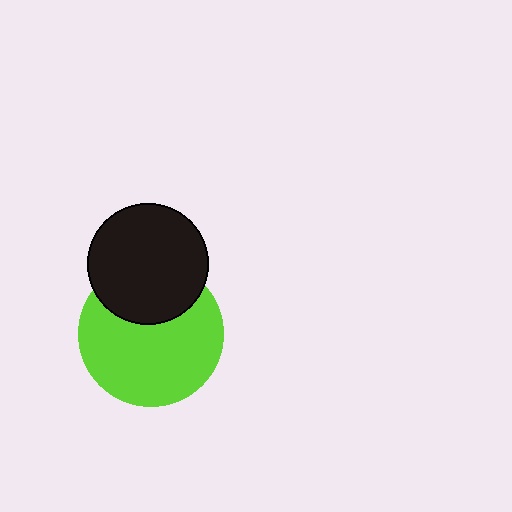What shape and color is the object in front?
The object in front is a black circle.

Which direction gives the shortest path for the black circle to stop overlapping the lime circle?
Moving up gives the shortest separation.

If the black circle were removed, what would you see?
You would see the complete lime circle.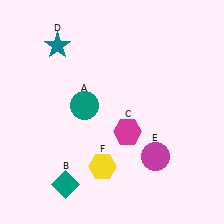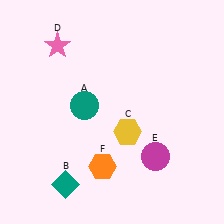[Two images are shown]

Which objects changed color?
C changed from magenta to yellow. D changed from teal to pink. F changed from yellow to orange.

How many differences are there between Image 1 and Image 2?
There are 3 differences between the two images.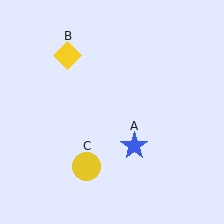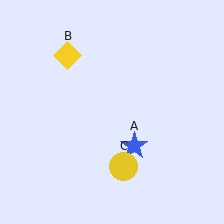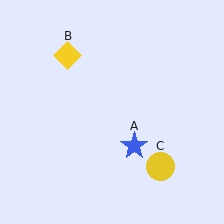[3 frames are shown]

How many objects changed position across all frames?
1 object changed position: yellow circle (object C).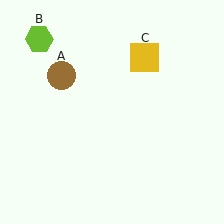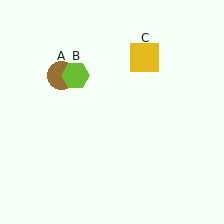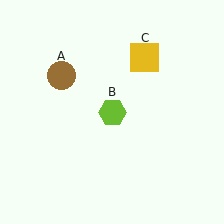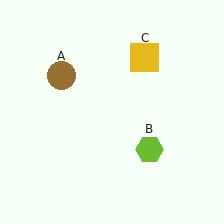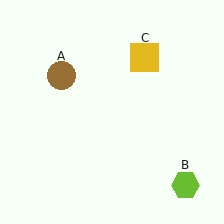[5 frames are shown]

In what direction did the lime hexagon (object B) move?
The lime hexagon (object B) moved down and to the right.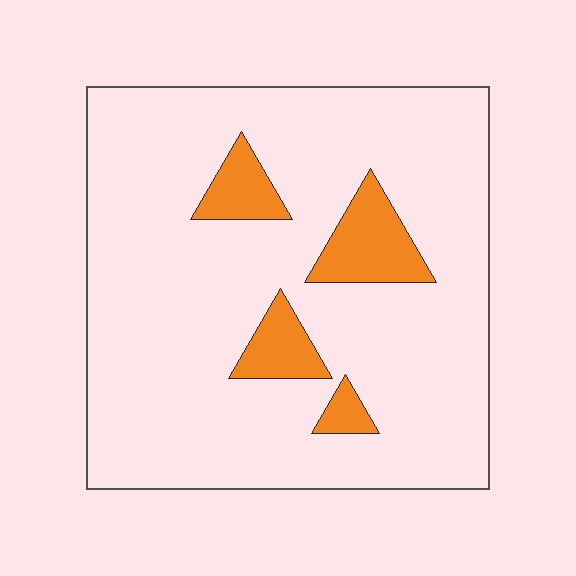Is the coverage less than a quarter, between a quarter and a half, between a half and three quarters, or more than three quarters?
Less than a quarter.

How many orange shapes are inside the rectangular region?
4.